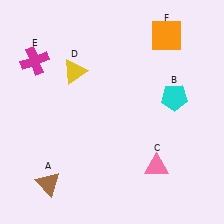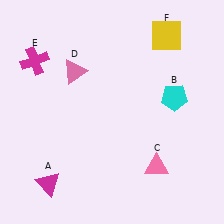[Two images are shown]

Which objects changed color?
A changed from brown to magenta. D changed from yellow to pink. F changed from orange to yellow.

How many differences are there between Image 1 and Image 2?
There are 3 differences between the two images.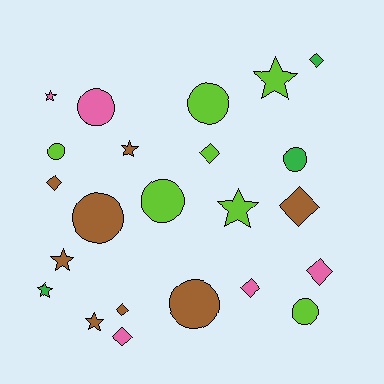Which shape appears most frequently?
Diamond, with 8 objects.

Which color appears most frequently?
Brown, with 8 objects.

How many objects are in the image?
There are 23 objects.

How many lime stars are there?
There are 2 lime stars.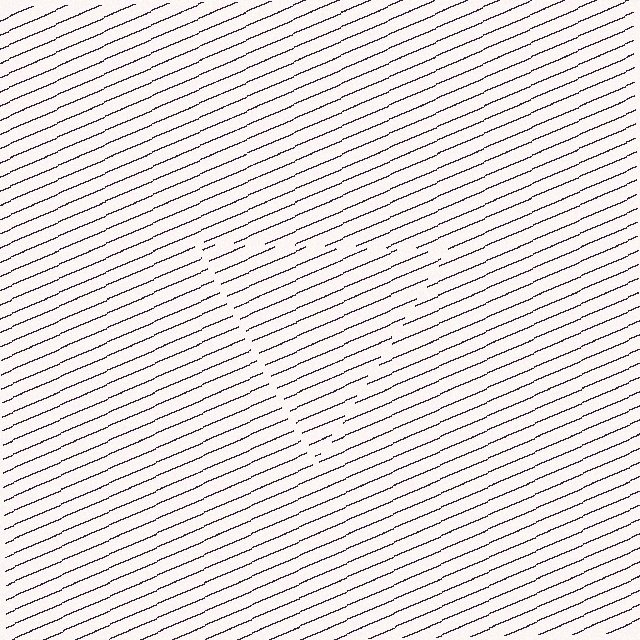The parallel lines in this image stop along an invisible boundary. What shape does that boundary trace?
An illusory triangle. The interior of the shape contains the same grating, shifted by half a period — the contour is defined by the phase discontinuity where line-ends from the inner and outer gratings abut.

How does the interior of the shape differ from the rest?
The interior of the shape contains the same grating, shifted by half a period — the contour is defined by the phase discontinuity where line-ends from the inner and outer gratings abut.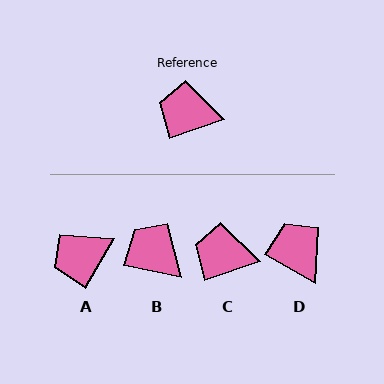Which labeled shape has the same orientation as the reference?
C.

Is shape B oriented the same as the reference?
No, it is off by about 31 degrees.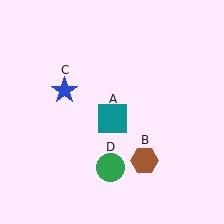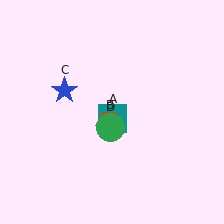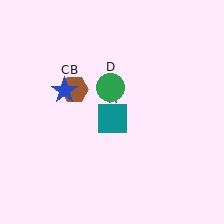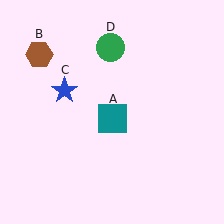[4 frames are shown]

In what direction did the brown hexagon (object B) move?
The brown hexagon (object B) moved up and to the left.